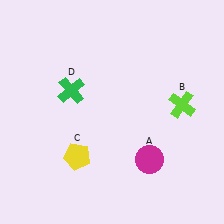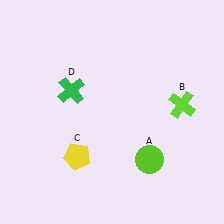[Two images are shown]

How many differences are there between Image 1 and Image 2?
There is 1 difference between the two images.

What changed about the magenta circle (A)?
In Image 1, A is magenta. In Image 2, it changed to lime.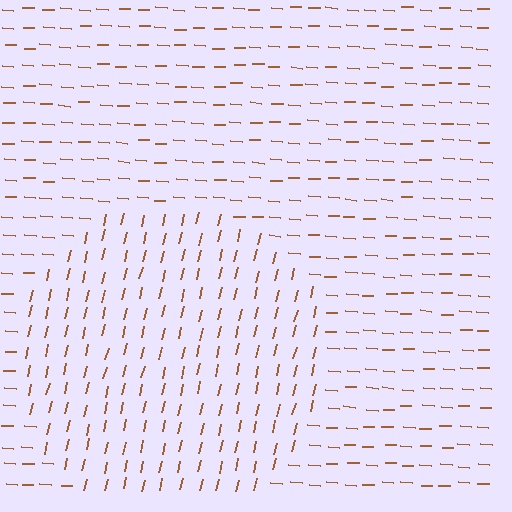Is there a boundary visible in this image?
Yes, there is a texture boundary formed by a change in line orientation.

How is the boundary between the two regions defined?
The boundary is defined purely by a change in line orientation (approximately 80 degrees difference). All lines are the same color and thickness.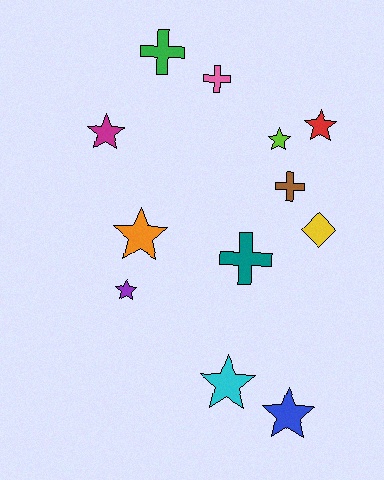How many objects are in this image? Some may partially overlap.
There are 12 objects.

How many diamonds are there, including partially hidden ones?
There is 1 diamond.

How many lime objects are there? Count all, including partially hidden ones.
There is 1 lime object.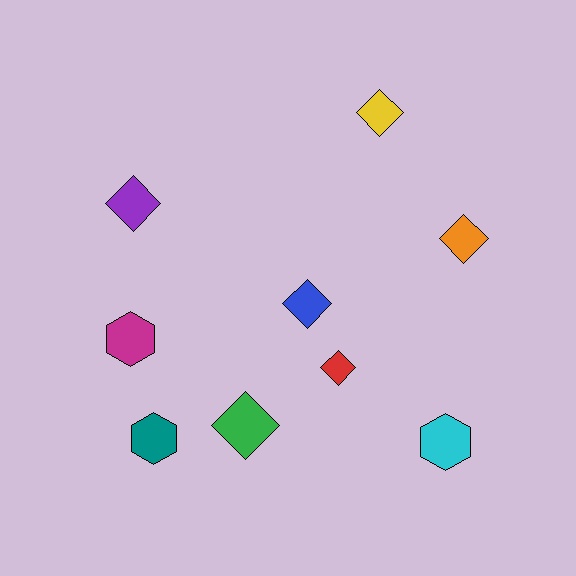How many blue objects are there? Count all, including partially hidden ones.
There is 1 blue object.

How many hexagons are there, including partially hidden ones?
There are 3 hexagons.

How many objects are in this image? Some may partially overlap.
There are 9 objects.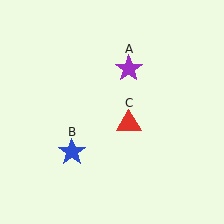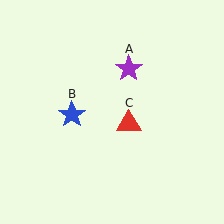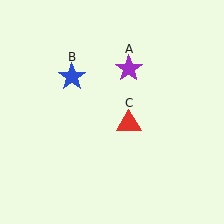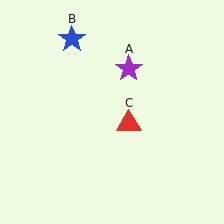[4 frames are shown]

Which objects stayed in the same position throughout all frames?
Purple star (object A) and red triangle (object C) remained stationary.